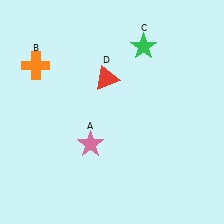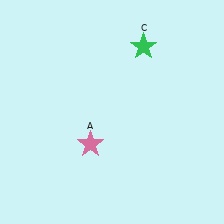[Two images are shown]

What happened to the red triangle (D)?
The red triangle (D) was removed in Image 2. It was in the top-left area of Image 1.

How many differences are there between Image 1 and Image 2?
There are 2 differences between the two images.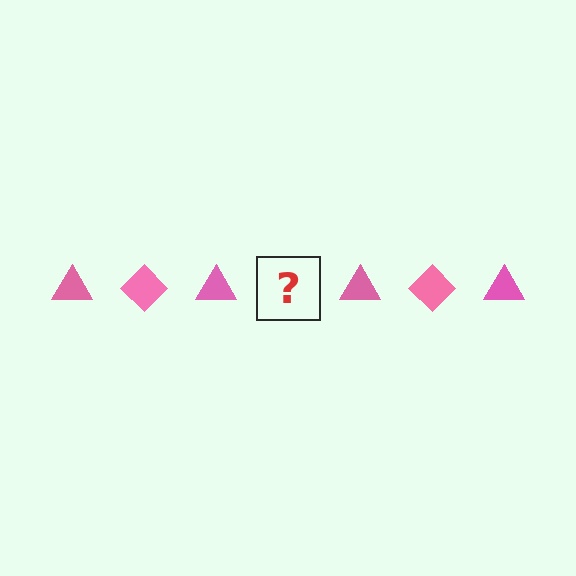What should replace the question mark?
The question mark should be replaced with a pink diamond.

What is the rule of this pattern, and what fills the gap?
The rule is that the pattern cycles through triangle, diamond shapes in pink. The gap should be filled with a pink diamond.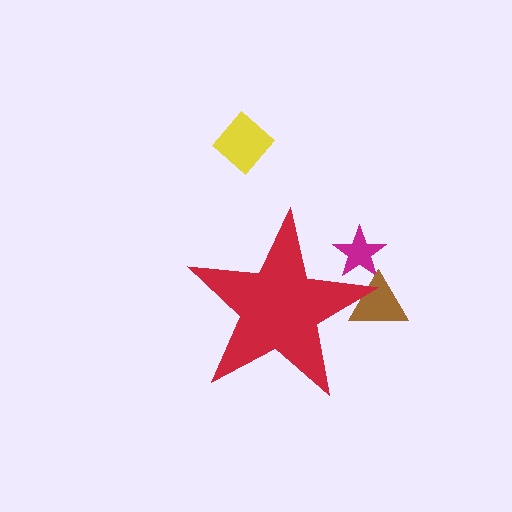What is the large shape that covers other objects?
A red star.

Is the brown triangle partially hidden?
Yes, the brown triangle is partially hidden behind the red star.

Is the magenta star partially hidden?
Yes, the magenta star is partially hidden behind the red star.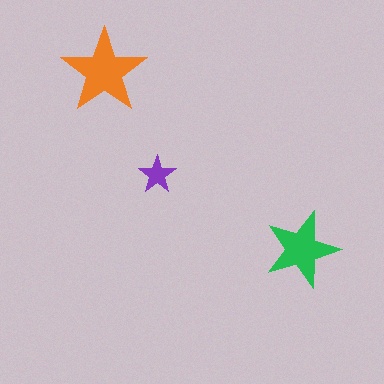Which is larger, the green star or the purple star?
The green one.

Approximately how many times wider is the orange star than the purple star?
About 2.5 times wider.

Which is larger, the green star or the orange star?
The orange one.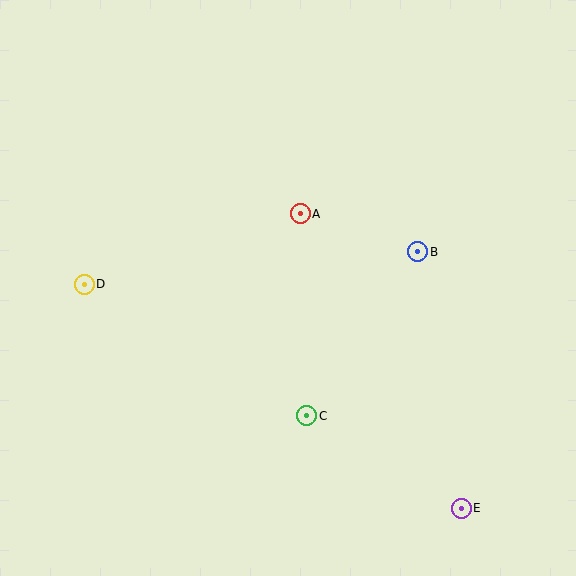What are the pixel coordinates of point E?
Point E is at (461, 508).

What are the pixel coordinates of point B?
Point B is at (418, 252).